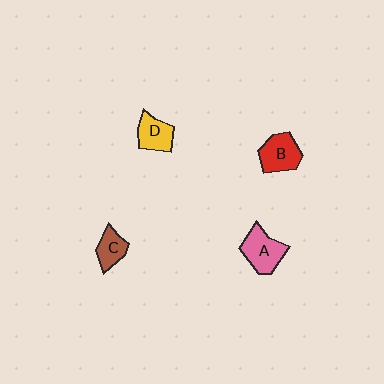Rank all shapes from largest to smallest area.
From largest to smallest: A (pink), B (red), D (yellow), C (brown).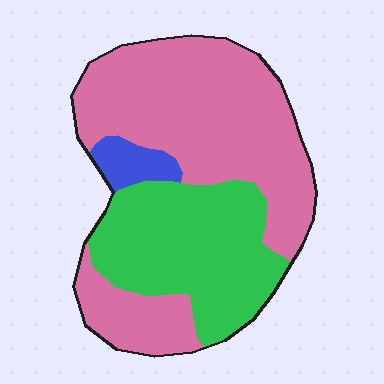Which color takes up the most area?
Pink, at roughly 60%.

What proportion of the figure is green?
Green covers about 35% of the figure.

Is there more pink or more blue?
Pink.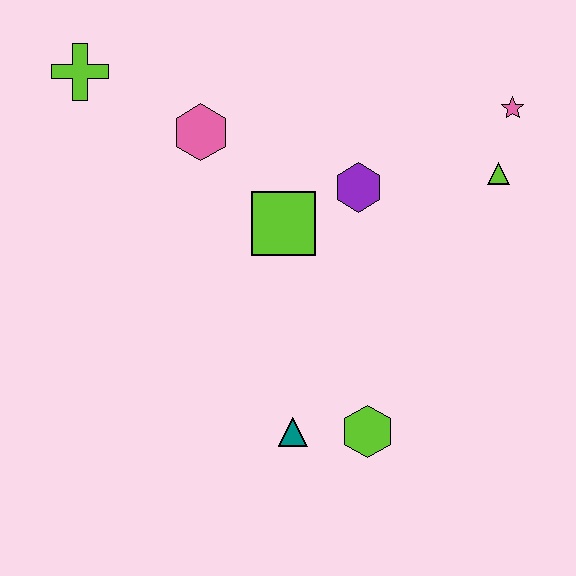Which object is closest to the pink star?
The lime triangle is closest to the pink star.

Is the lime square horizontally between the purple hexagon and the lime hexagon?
No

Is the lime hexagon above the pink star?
No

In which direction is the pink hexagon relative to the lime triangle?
The pink hexagon is to the left of the lime triangle.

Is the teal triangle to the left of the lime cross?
No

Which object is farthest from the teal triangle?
The lime cross is farthest from the teal triangle.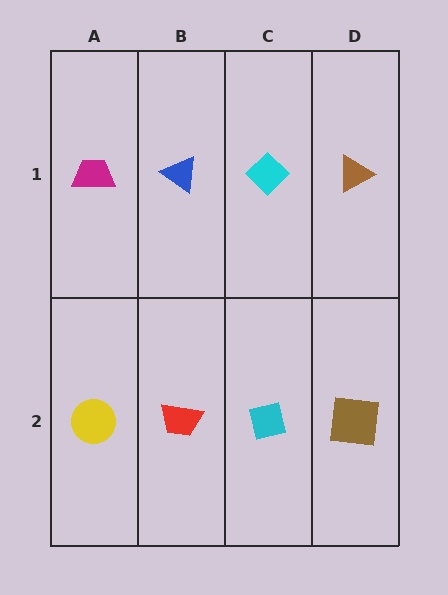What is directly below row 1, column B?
A red trapezoid.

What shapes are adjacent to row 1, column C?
A cyan square (row 2, column C), a blue triangle (row 1, column B), a brown triangle (row 1, column D).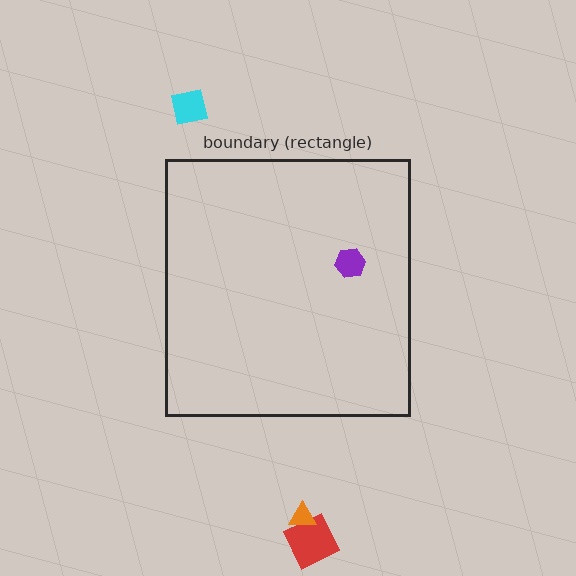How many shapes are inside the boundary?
1 inside, 3 outside.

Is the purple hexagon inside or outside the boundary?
Inside.